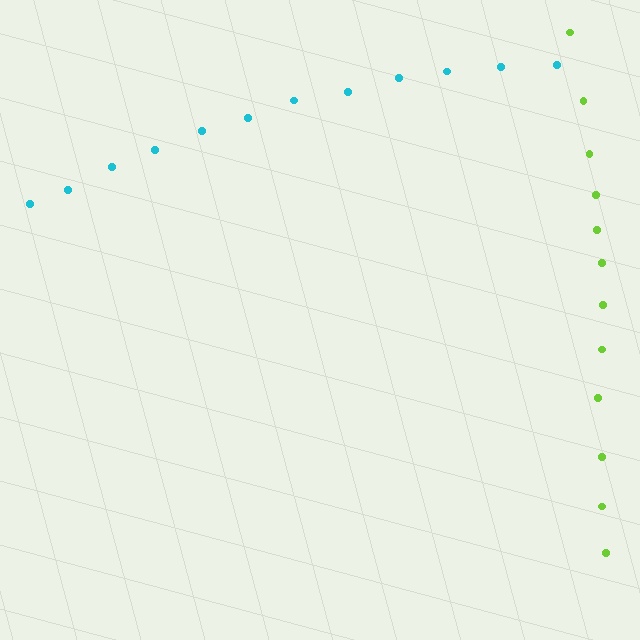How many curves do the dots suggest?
There are 2 distinct paths.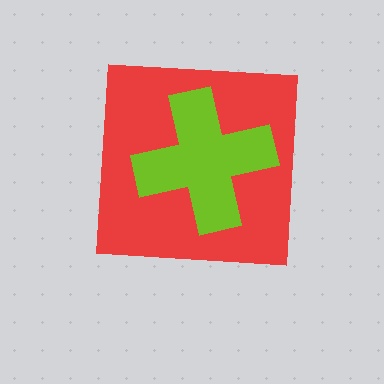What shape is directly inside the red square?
The lime cross.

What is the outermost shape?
The red square.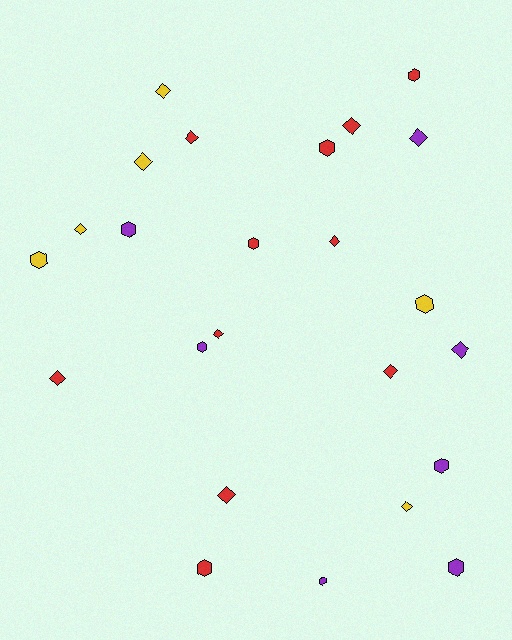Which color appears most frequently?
Red, with 11 objects.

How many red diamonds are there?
There are 7 red diamonds.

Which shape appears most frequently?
Diamond, with 13 objects.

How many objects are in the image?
There are 24 objects.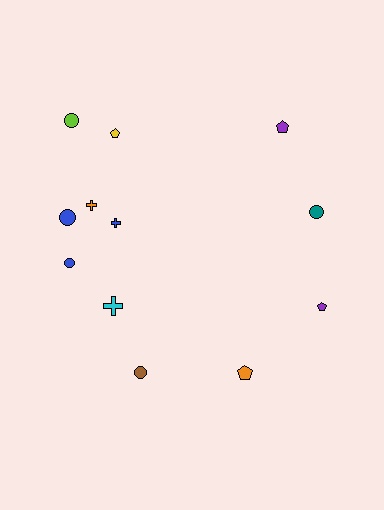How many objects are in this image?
There are 12 objects.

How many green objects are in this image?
There are no green objects.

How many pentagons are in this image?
There are 4 pentagons.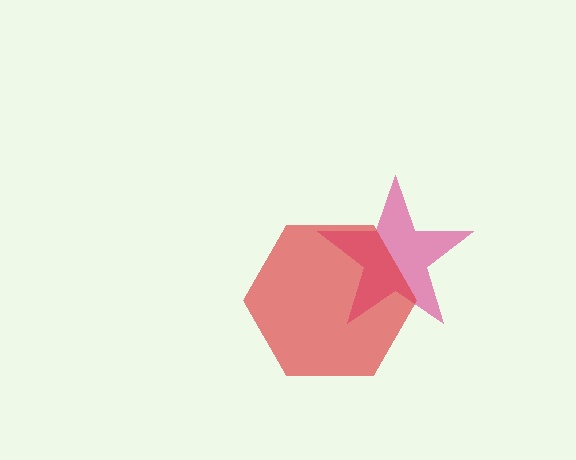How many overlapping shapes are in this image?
There are 2 overlapping shapes in the image.